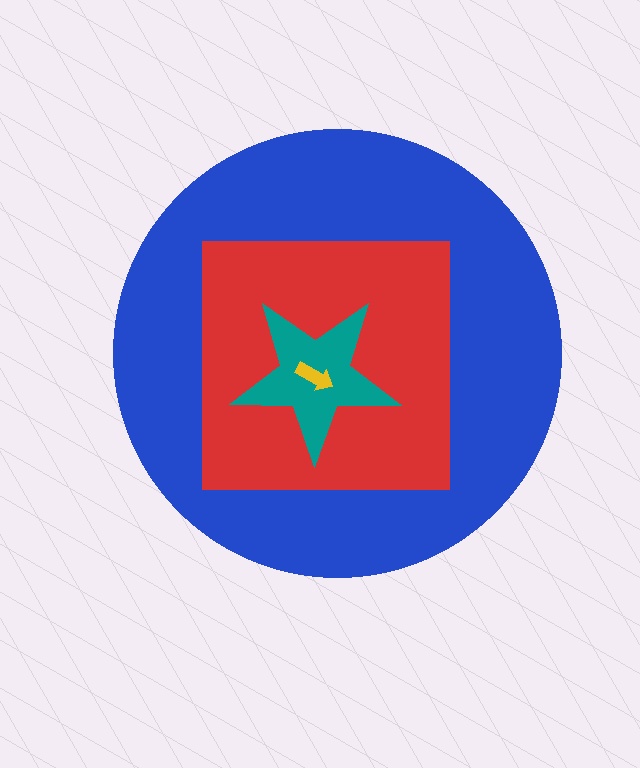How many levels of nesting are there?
4.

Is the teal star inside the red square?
Yes.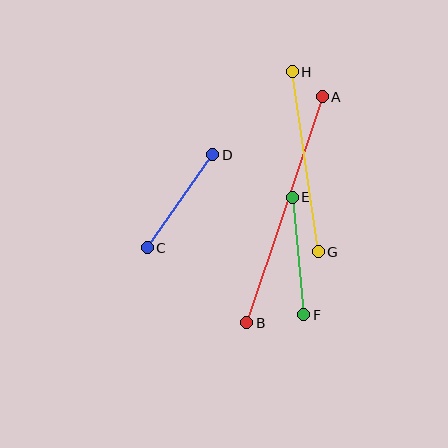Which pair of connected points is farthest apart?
Points A and B are farthest apart.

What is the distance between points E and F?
The distance is approximately 118 pixels.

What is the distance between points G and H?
The distance is approximately 182 pixels.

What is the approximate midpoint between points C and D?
The midpoint is at approximately (180, 201) pixels.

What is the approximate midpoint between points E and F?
The midpoint is at approximately (298, 256) pixels.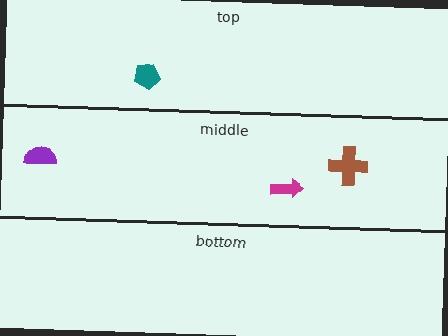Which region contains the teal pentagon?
The top region.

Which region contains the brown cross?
The middle region.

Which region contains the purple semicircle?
The middle region.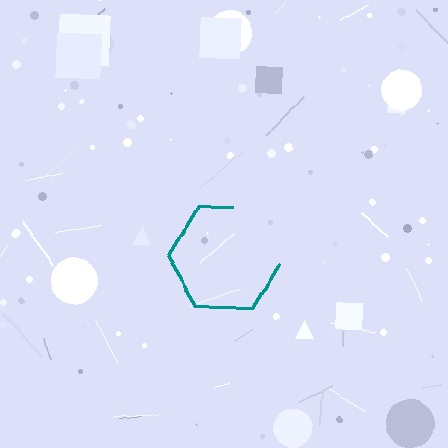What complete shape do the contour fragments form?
The contour fragments form a hexagon.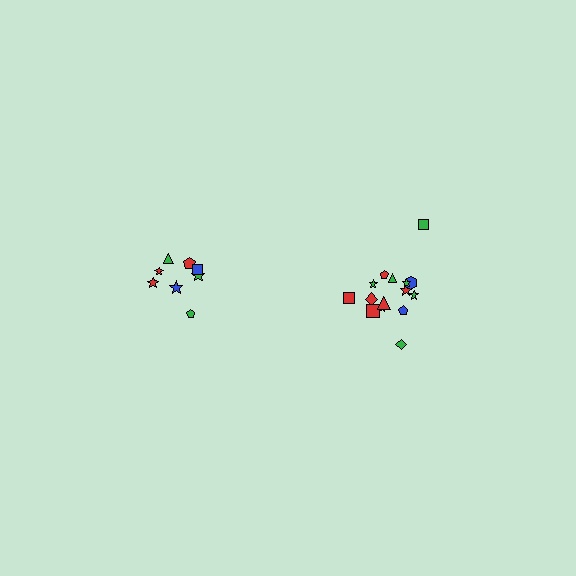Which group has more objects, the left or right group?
The right group.